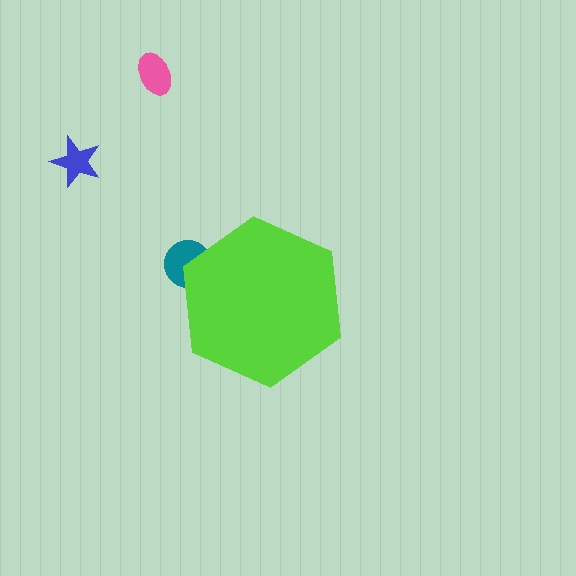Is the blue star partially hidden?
No, the blue star is fully visible.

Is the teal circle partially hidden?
Yes, the teal circle is partially hidden behind the lime hexagon.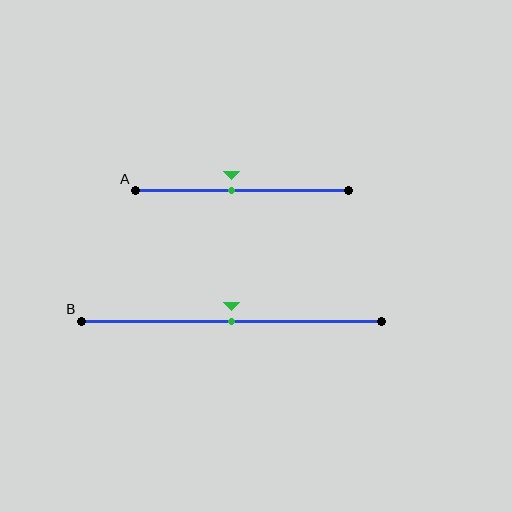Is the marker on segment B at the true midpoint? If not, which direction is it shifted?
Yes, the marker on segment B is at the true midpoint.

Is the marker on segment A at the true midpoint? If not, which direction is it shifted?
No, the marker on segment A is shifted to the left by about 5% of the segment length.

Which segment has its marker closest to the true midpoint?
Segment B has its marker closest to the true midpoint.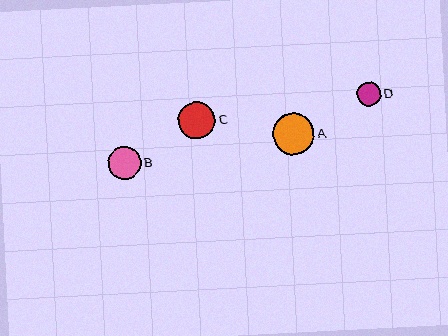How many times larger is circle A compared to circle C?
Circle A is approximately 1.1 times the size of circle C.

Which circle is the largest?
Circle A is the largest with a size of approximately 42 pixels.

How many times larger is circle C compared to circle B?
Circle C is approximately 1.1 times the size of circle B.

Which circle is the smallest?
Circle D is the smallest with a size of approximately 24 pixels.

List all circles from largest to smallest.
From largest to smallest: A, C, B, D.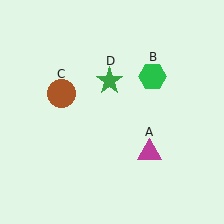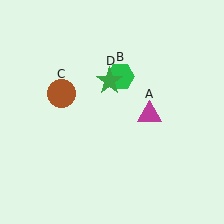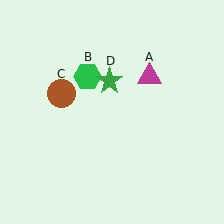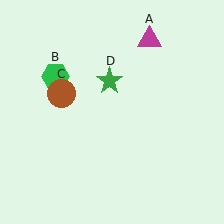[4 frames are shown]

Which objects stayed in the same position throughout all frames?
Brown circle (object C) and green star (object D) remained stationary.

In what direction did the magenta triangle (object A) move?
The magenta triangle (object A) moved up.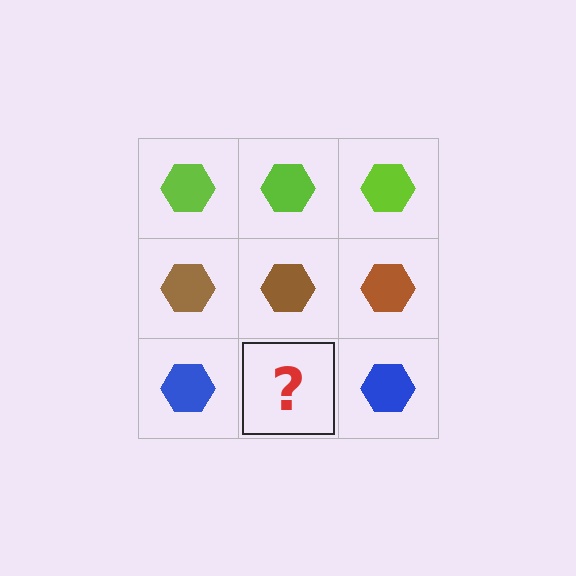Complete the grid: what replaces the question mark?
The question mark should be replaced with a blue hexagon.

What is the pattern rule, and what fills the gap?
The rule is that each row has a consistent color. The gap should be filled with a blue hexagon.